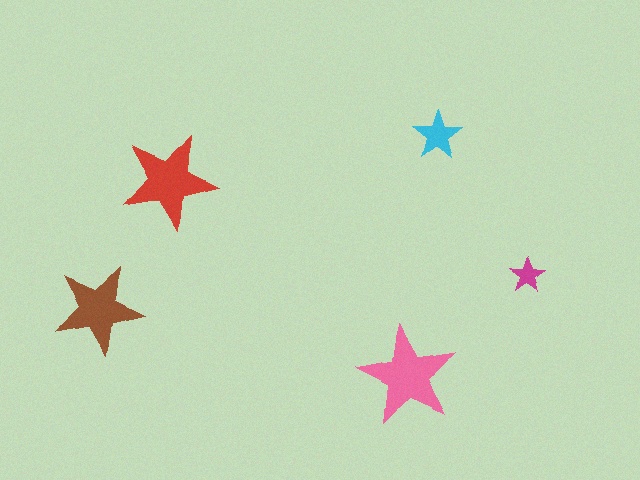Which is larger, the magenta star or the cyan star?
The cyan one.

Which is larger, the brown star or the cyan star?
The brown one.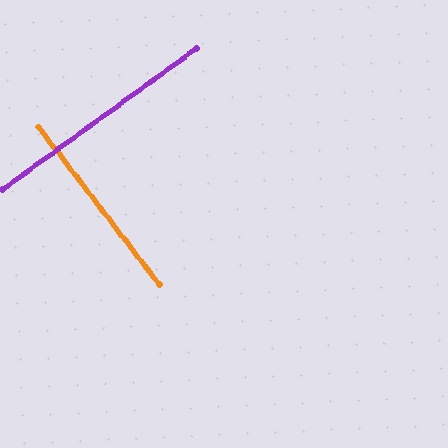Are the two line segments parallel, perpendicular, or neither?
Perpendicular — they meet at approximately 89°.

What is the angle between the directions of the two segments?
Approximately 89 degrees.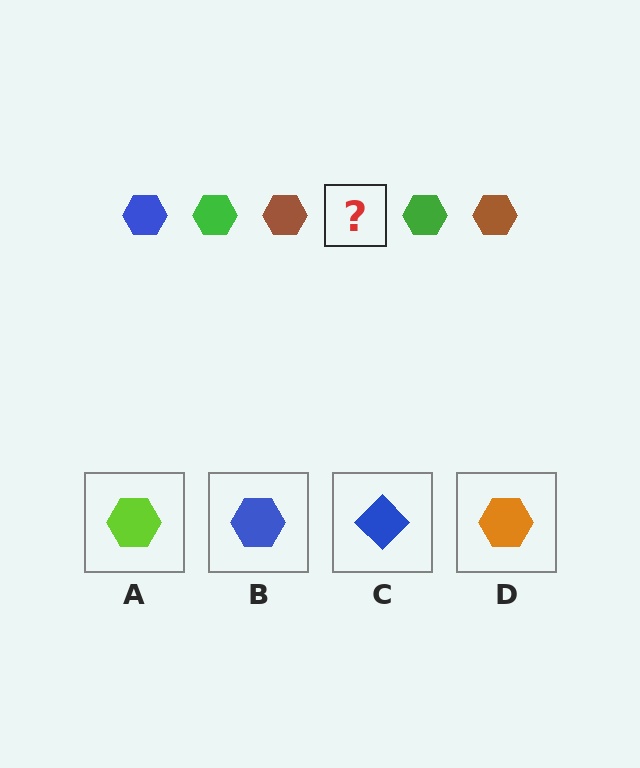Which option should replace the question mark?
Option B.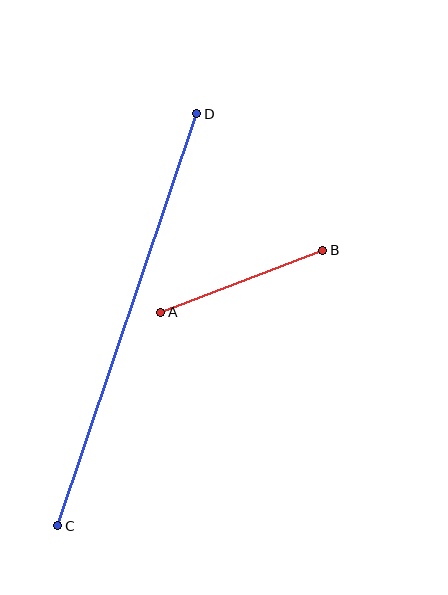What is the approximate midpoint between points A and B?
The midpoint is at approximately (242, 281) pixels.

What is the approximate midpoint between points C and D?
The midpoint is at approximately (127, 320) pixels.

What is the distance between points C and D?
The distance is approximately 435 pixels.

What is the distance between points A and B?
The distance is approximately 174 pixels.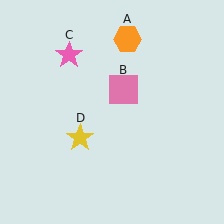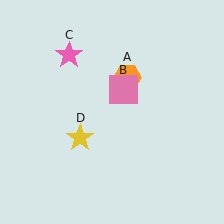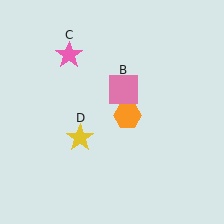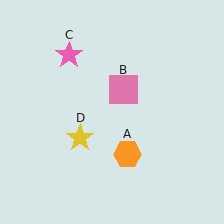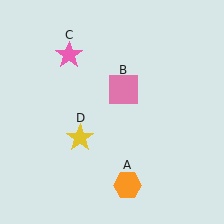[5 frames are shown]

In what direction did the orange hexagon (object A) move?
The orange hexagon (object A) moved down.